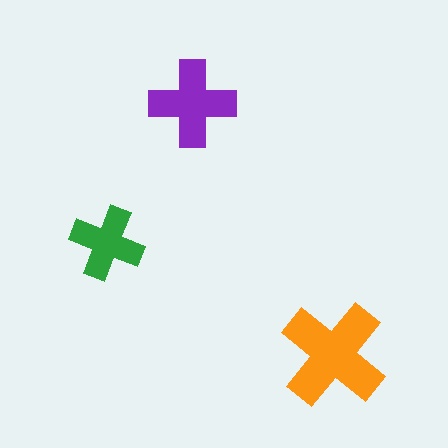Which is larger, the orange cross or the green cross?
The orange one.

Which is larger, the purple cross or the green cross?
The purple one.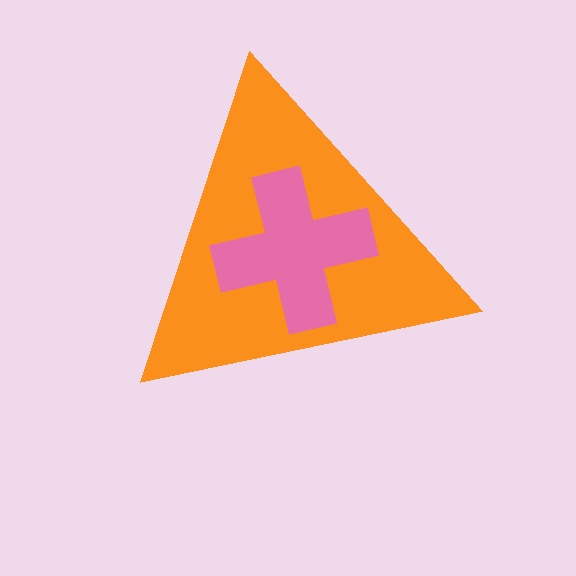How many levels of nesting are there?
2.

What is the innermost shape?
The pink cross.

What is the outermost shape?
The orange triangle.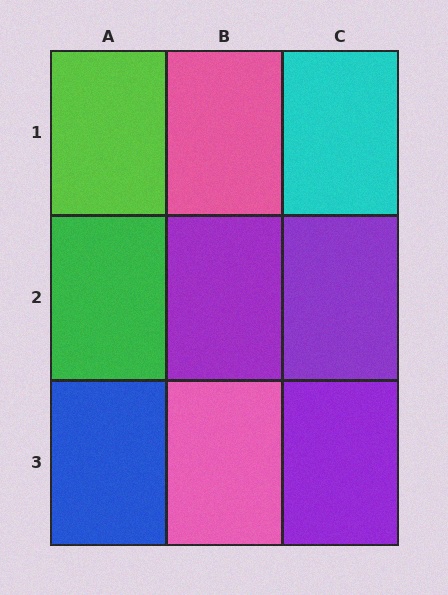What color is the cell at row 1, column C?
Cyan.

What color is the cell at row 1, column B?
Pink.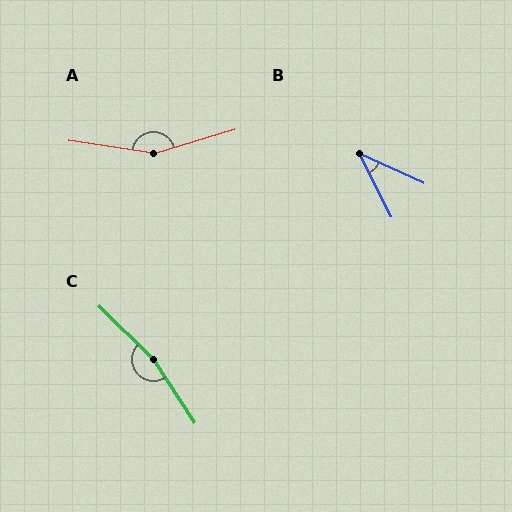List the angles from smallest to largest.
B (39°), A (155°), C (168°).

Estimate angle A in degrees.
Approximately 155 degrees.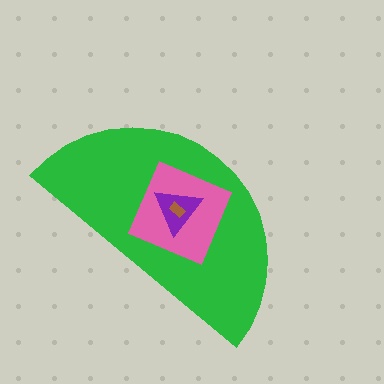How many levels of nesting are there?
4.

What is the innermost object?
The brown rectangle.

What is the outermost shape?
The green semicircle.